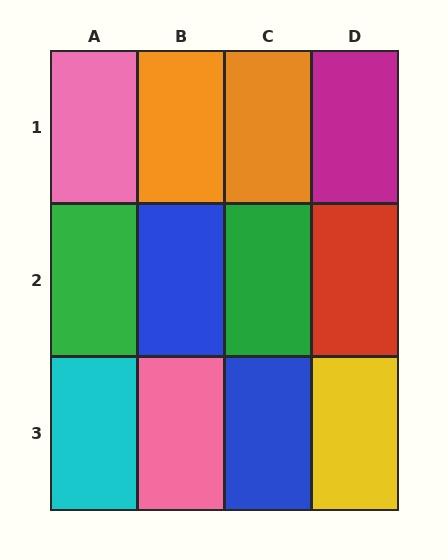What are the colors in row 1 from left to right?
Pink, orange, orange, magenta.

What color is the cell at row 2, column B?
Blue.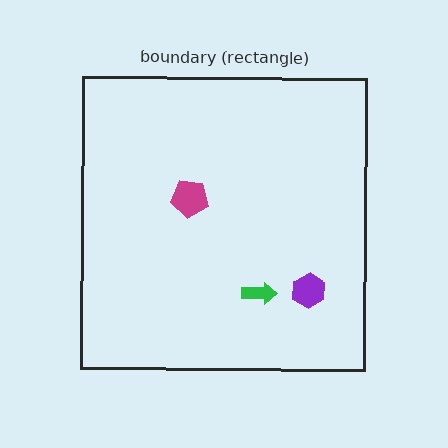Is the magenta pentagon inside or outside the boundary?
Inside.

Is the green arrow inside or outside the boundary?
Inside.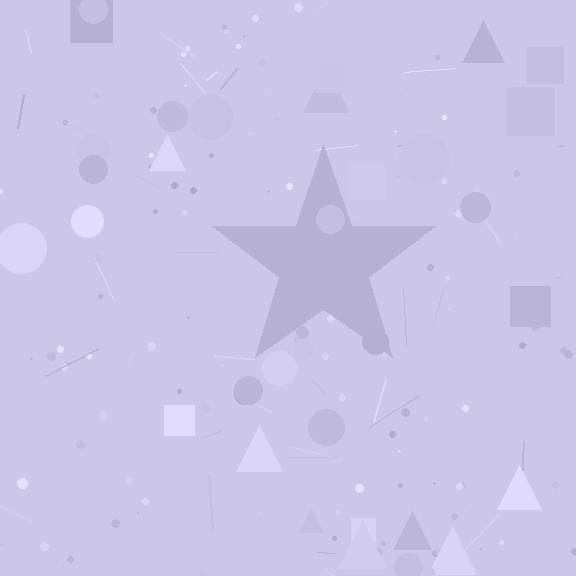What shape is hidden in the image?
A star is hidden in the image.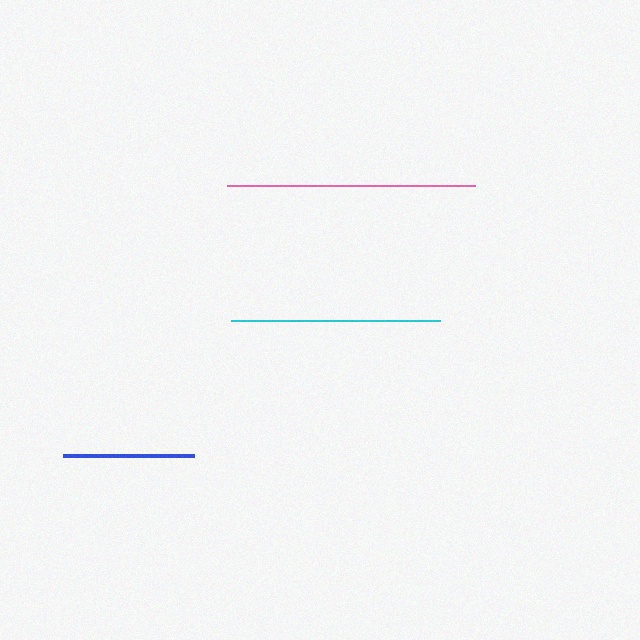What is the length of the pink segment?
The pink segment is approximately 249 pixels long.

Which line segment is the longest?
The pink line is the longest at approximately 249 pixels.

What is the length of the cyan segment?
The cyan segment is approximately 209 pixels long.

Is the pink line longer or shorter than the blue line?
The pink line is longer than the blue line.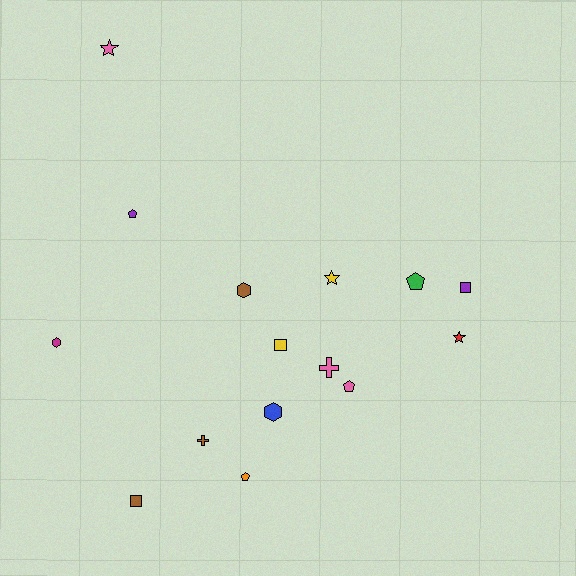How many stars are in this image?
There are 3 stars.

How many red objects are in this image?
There is 1 red object.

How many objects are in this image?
There are 15 objects.